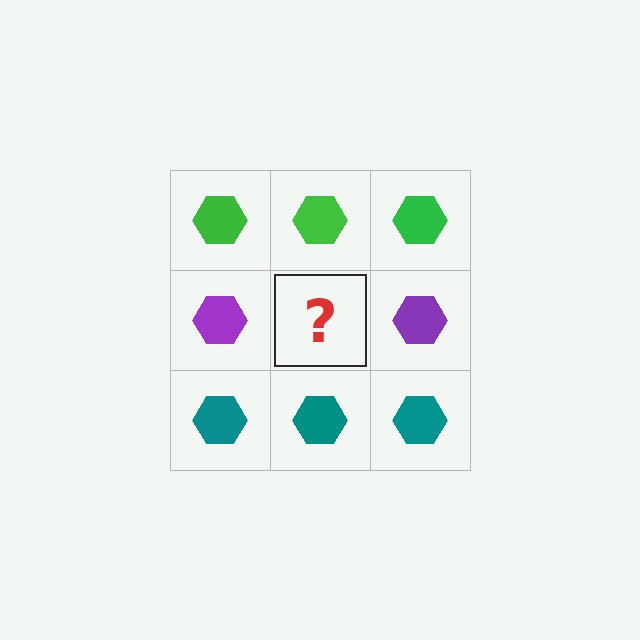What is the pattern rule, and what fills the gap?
The rule is that each row has a consistent color. The gap should be filled with a purple hexagon.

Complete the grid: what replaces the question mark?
The question mark should be replaced with a purple hexagon.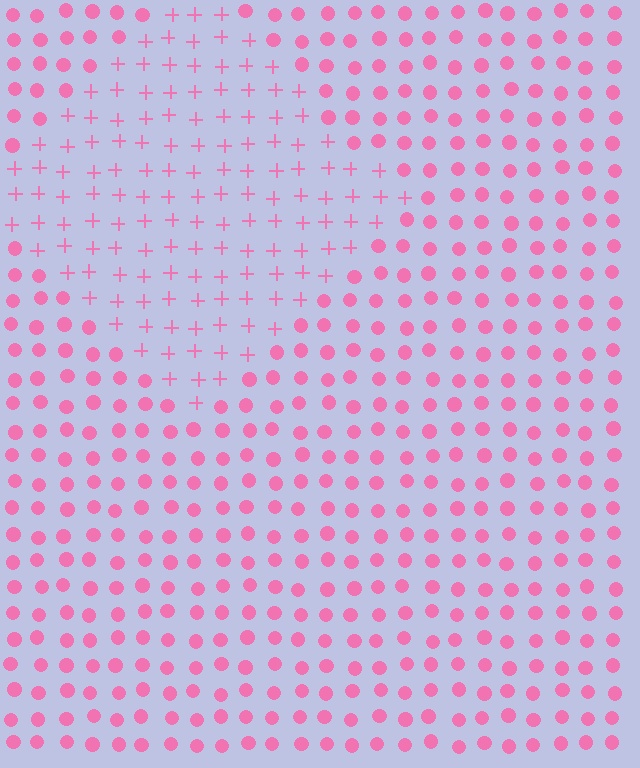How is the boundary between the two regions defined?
The boundary is defined by a change in element shape: plus signs inside vs. circles outside. All elements share the same color and spacing.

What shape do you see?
I see a diamond.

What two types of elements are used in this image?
The image uses plus signs inside the diamond region and circles outside it.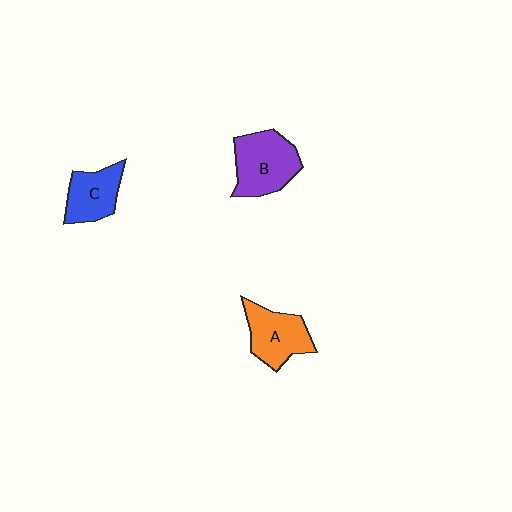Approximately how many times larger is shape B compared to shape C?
Approximately 1.3 times.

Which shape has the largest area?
Shape B (purple).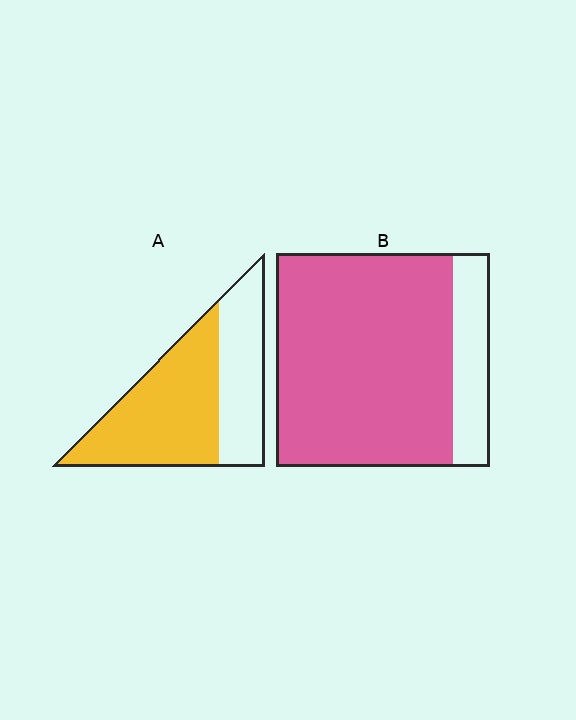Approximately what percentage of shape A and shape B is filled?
A is approximately 60% and B is approximately 85%.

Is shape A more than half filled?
Yes.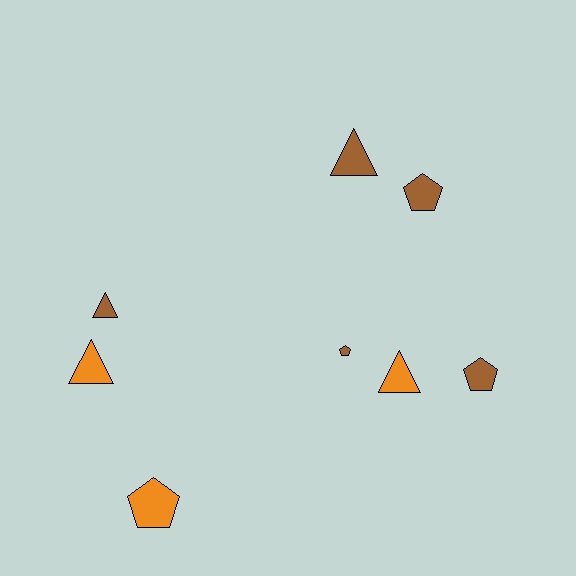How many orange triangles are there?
There are 2 orange triangles.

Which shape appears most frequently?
Triangle, with 4 objects.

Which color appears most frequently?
Brown, with 5 objects.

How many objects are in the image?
There are 8 objects.